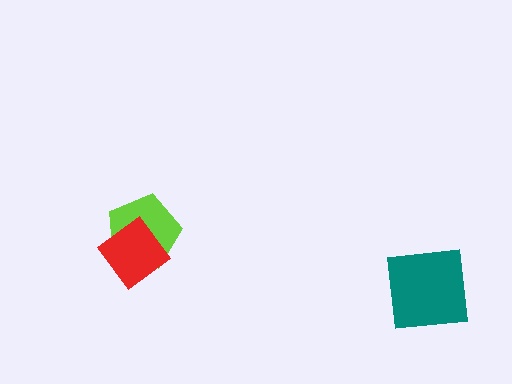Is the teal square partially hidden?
No, no other shape covers it.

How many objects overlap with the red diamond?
1 object overlaps with the red diamond.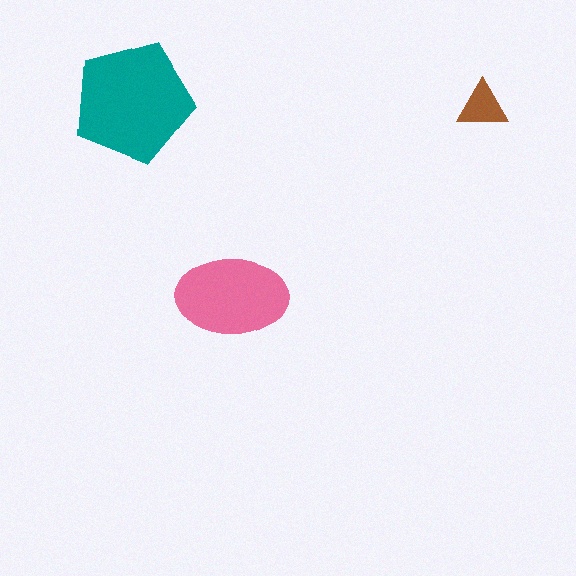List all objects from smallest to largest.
The brown triangle, the pink ellipse, the teal pentagon.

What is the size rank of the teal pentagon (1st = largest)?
1st.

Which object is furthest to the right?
The brown triangle is rightmost.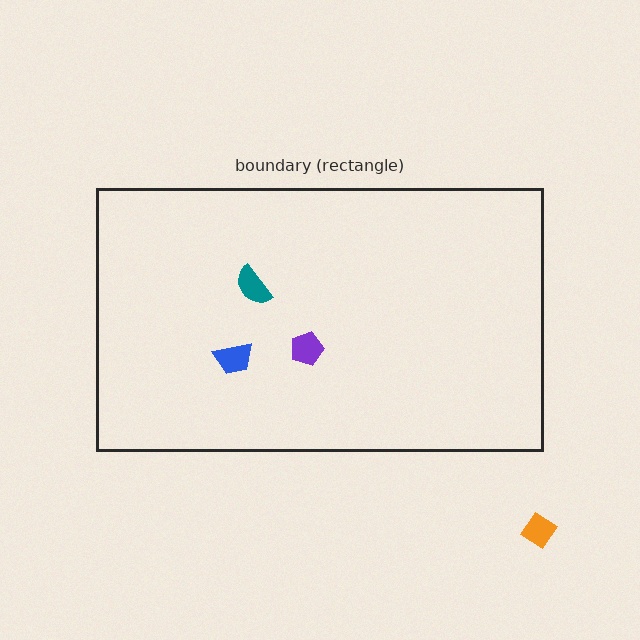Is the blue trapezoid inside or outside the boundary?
Inside.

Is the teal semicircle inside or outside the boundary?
Inside.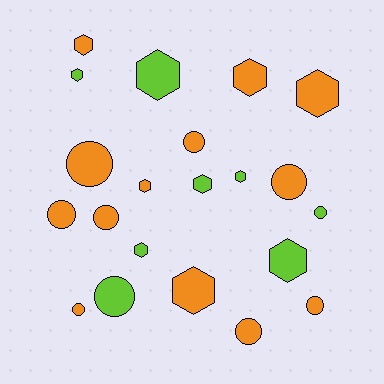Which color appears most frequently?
Orange, with 13 objects.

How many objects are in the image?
There are 21 objects.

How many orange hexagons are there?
There are 5 orange hexagons.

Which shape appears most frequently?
Hexagon, with 11 objects.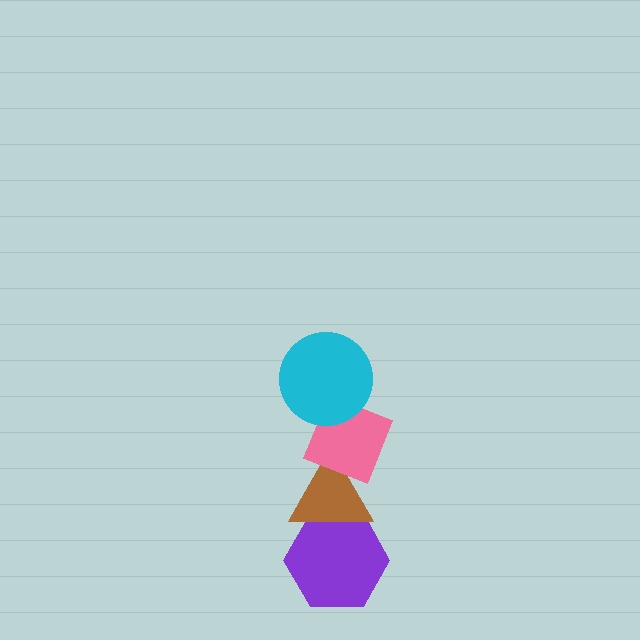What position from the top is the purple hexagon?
The purple hexagon is 4th from the top.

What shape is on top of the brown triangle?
The pink diamond is on top of the brown triangle.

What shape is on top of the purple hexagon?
The brown triangle is on top of the purple hexagon.